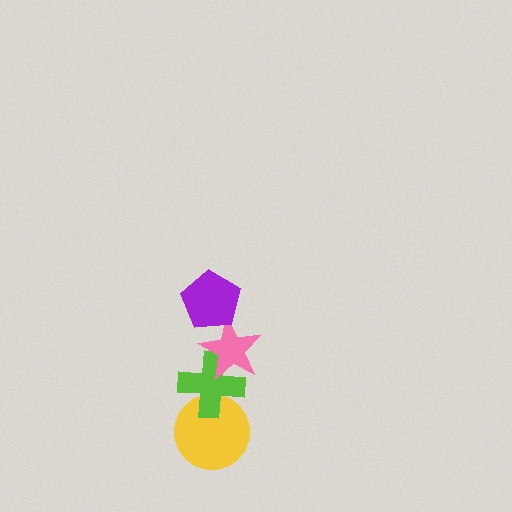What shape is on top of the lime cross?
The pink star is on top of the lime cross.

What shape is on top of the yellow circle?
The lime cross is on top of the yellow circle.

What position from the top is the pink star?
The pink star is 2nd from the top.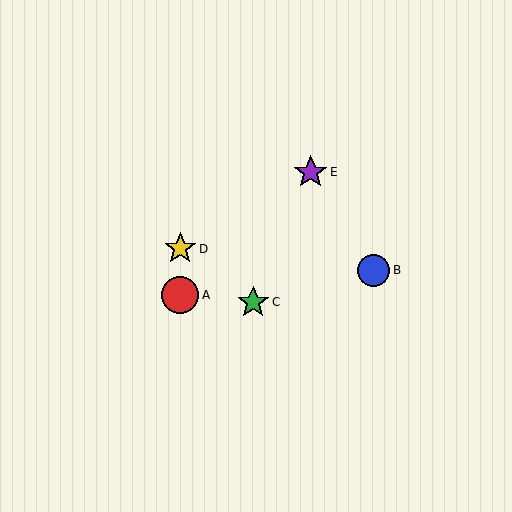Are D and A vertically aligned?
Yes, both are at x≈180.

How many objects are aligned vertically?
2 objects (A, D) are aligned vertically.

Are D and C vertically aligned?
No, D is at x≈180 and C is at x≈253.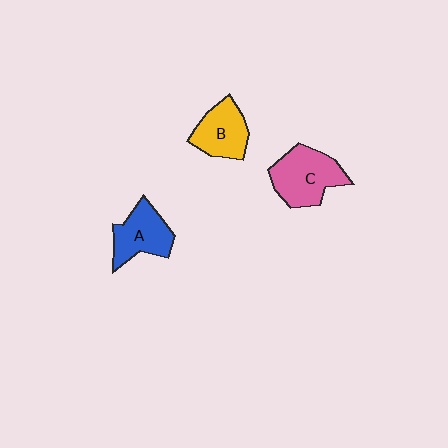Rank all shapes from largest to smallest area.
From largest to smallest: C (pink), A (blue), B (yellow).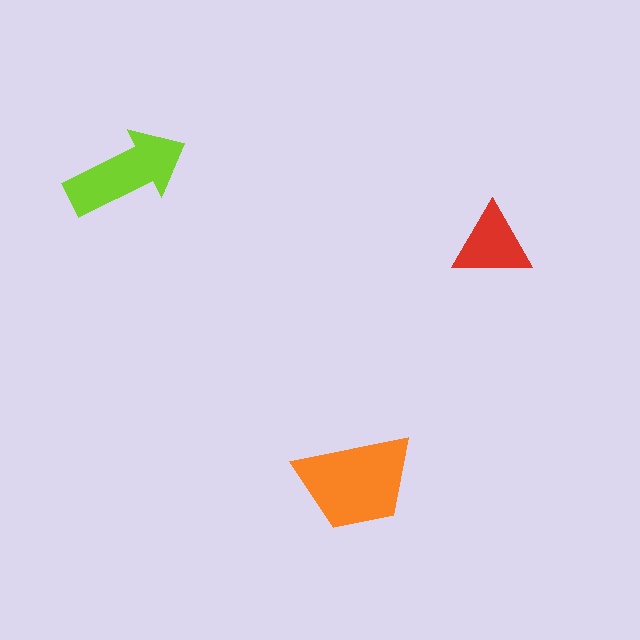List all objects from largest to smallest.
The orange trapezoid, the lime arrow, the red triangle.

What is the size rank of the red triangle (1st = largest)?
3rd.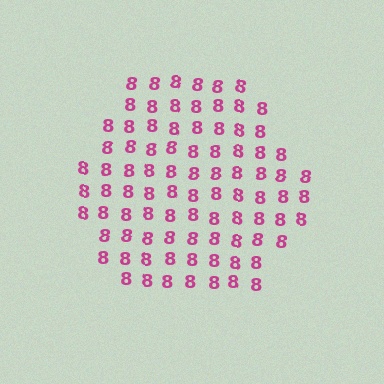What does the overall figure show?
The overall figure shows a hexagon.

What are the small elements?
The small elements are digit 8's.